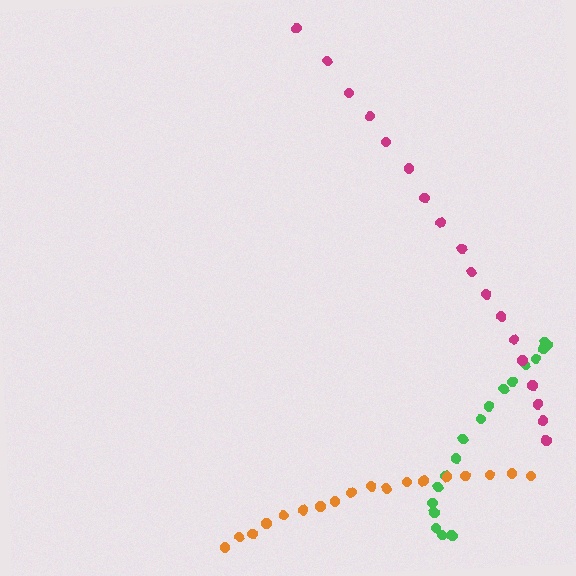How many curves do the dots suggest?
There are 3 distinct paths.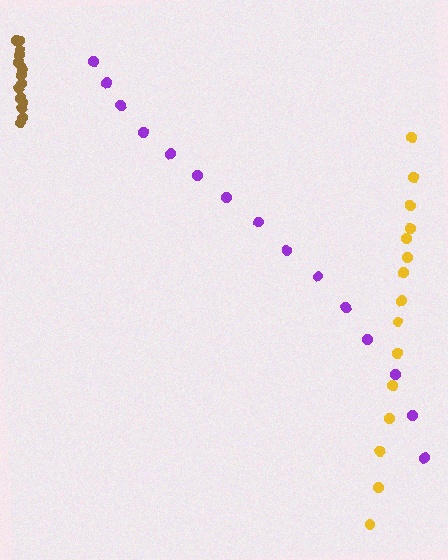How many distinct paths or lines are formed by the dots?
There are 3 distinct paths.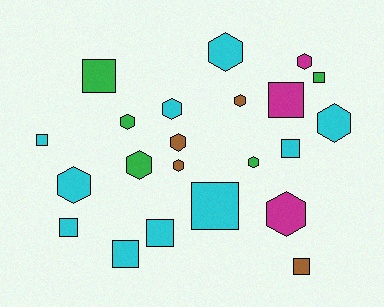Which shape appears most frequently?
Hexagon, with 12 objects.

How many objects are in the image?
There are 22 objects.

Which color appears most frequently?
Cyan, with 10 objects.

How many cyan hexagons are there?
There are 4 cyan hexagons.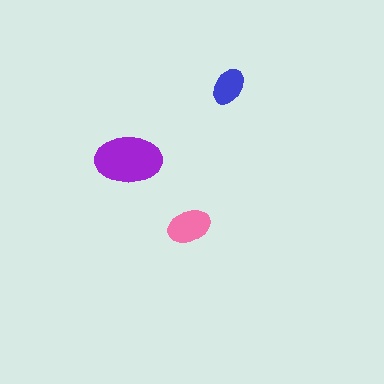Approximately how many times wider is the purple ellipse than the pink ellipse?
About 1.5 times wider.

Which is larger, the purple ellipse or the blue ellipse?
The purple one.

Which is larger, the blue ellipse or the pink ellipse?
The pink one.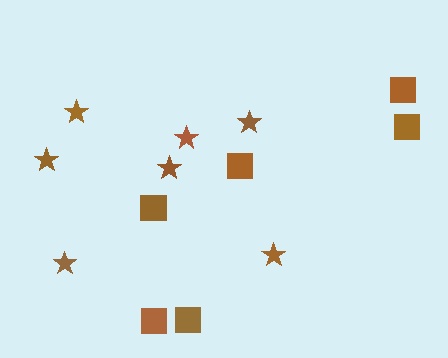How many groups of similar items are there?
There are 2 groups: one group of squares (6) and one group of stars (7).